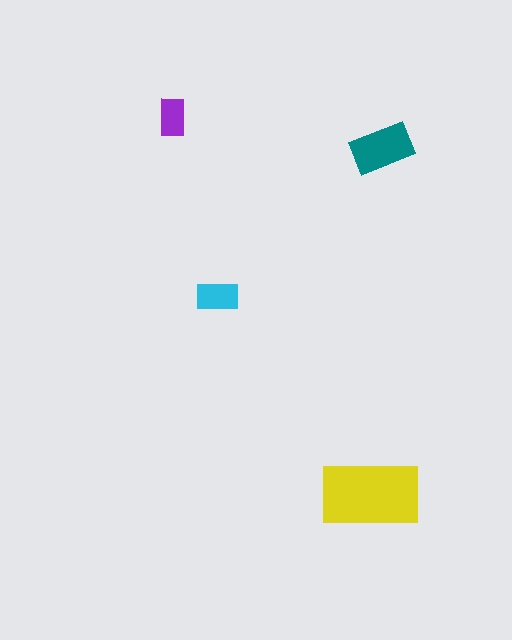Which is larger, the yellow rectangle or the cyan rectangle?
The yellow one.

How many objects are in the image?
There are 4 objects in the image.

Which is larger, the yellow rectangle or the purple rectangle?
The yellow one.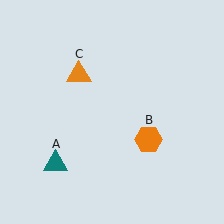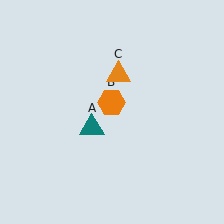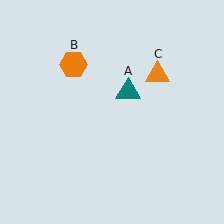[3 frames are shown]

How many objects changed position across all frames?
3 objects changed position: teal triangle (object A), orange hexagon (object B), orange triangle (object C).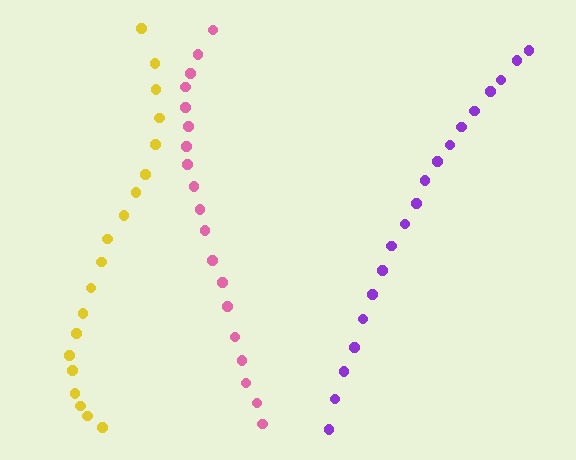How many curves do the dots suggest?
There are 3 distinct paths.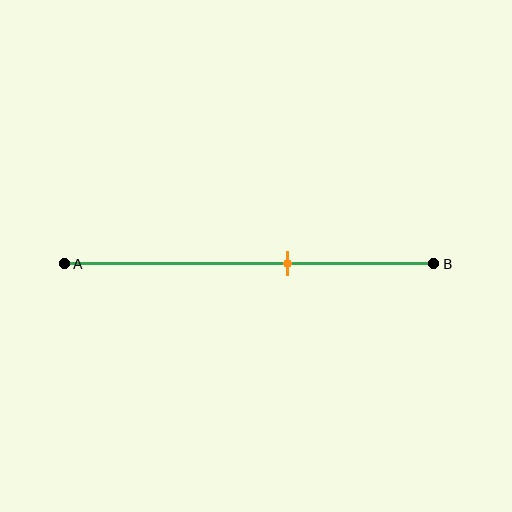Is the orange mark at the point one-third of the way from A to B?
No, the mark is at about 60% from A, not at the 33% one-third point.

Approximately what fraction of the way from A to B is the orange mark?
The orange mark is approximately 60% of the way from A to B.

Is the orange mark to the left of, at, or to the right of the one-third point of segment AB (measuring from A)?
The orange mark is to the right of the one-third point of segment AB.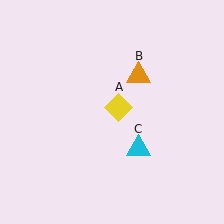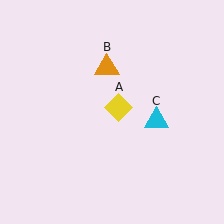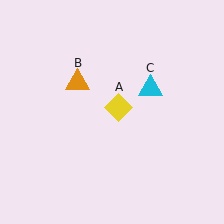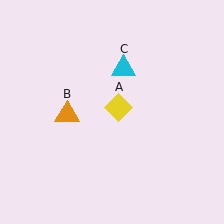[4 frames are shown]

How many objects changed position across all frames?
2 objects changed position: orange triangle (object B), cyan triangle (object C).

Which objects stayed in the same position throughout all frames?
Yellow diamond (object A) remained stationary.